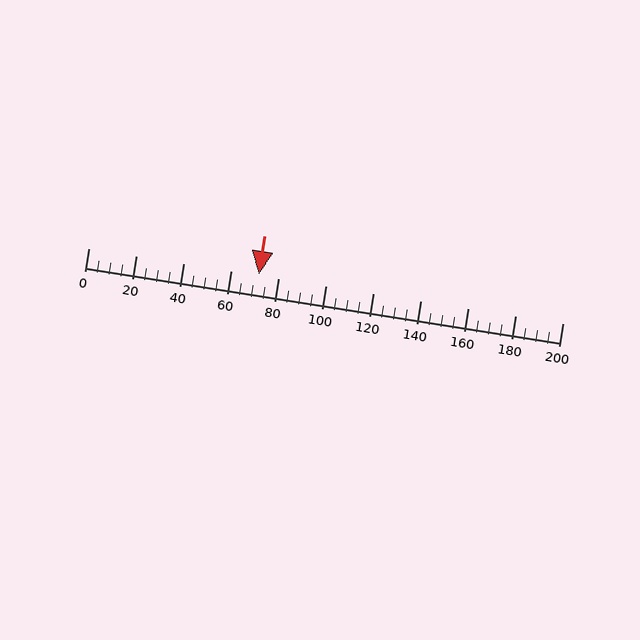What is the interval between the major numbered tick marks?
The major tick marks are spaced 20 units apart.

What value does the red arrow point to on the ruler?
The red arrow points to approximately 72.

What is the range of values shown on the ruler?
The ruler shows values from 0 to 200.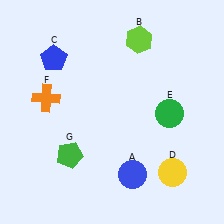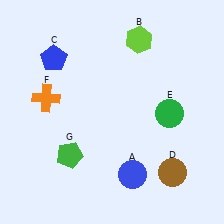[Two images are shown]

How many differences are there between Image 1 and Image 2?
There is 1 difference between the two images.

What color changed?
The circle (D) changed from yellow in Image 1 to brown in Image 2.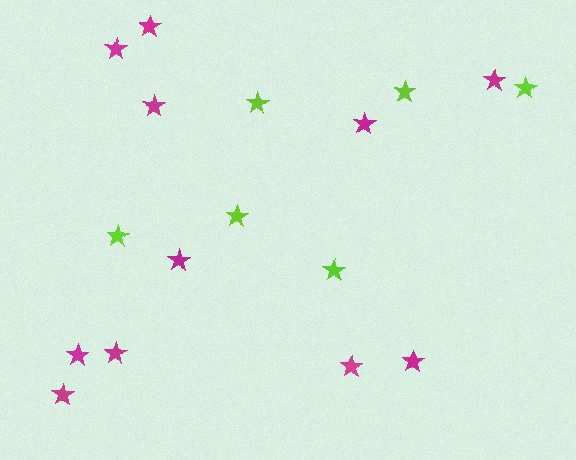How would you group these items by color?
There are 2 groups: one group of lime stars (6) and one group of magenta stars (11).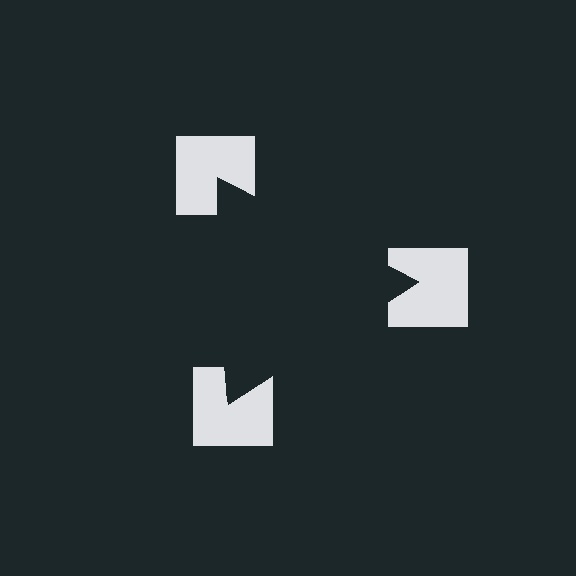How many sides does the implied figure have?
3 sides.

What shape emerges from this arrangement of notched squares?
An illusory triangle — its edges are inferred from the aligned wedge cuts in the notched squares, not physically drawn.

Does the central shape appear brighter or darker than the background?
It typically appears slightly darker than the background, even though no actual brightness change is drawn.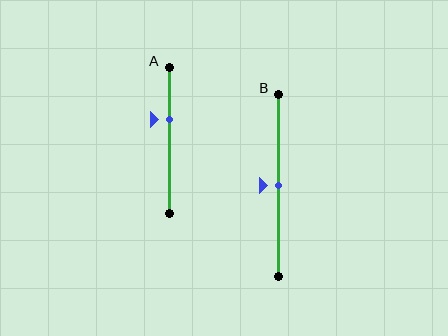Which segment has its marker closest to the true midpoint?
Segment B has its marker closest to the true midpoint.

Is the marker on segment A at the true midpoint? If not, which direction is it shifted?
No, the marker on segment A is shifted upward by about 14% of the segment length.